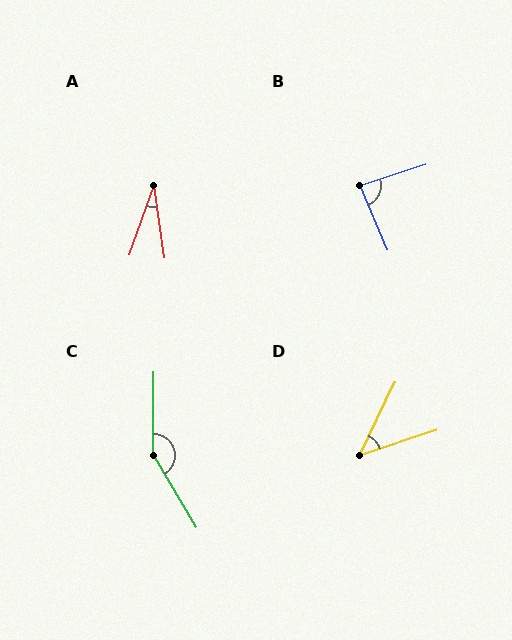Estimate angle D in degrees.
Approximately 46 degrees.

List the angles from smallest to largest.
A (27°), D (46°), B (85°), C (149°).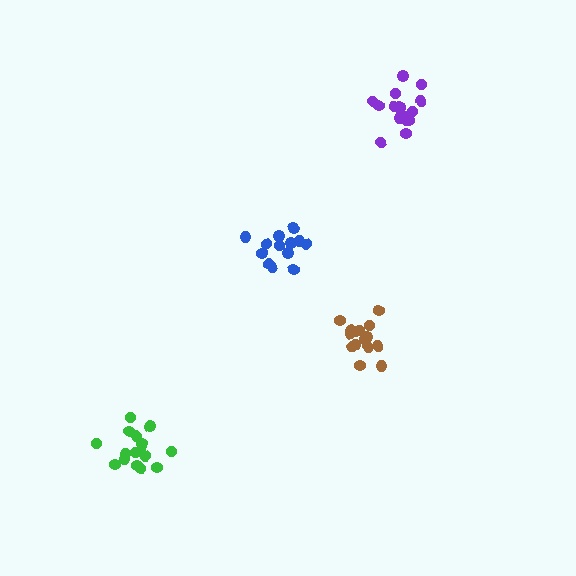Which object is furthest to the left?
The green cluster is leftmost.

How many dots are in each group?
Group 1: 16 dots, Group 2: 16 dots, Group 3: 15 dots, Group 4: 13 dots (60 total).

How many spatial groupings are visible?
There are 4 spatial groupings.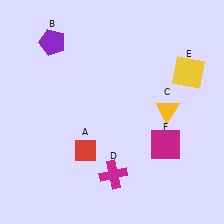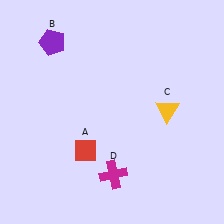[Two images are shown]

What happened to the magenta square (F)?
The magenta square (F) was removed in Image 2. It was in the bottom-right area of Image 1.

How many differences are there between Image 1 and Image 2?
There are 2 differences between the two images.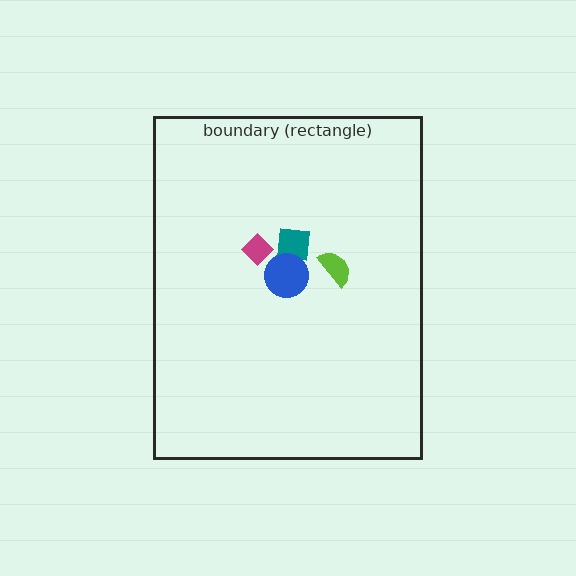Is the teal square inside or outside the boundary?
Inside.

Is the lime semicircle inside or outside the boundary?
Inside.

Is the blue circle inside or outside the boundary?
Inside.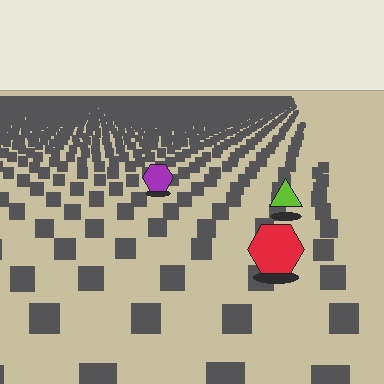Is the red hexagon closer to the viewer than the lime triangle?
Yes. The red hexagon is closer — you can tell from the texture gradient: the ground texture is coarser near it.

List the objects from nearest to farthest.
From nearest to farthest: the red hexagon, the lime triangle, the purple hexagon.